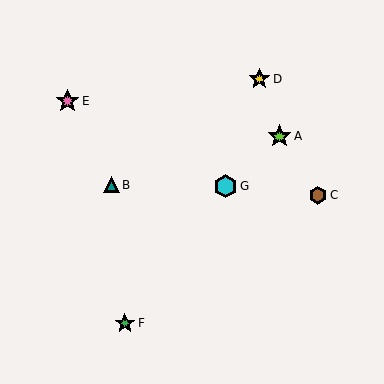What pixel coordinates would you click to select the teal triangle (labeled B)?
Click at (112, 185) to select the teal triangle B.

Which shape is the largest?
The pink star (labeled E) is the largest.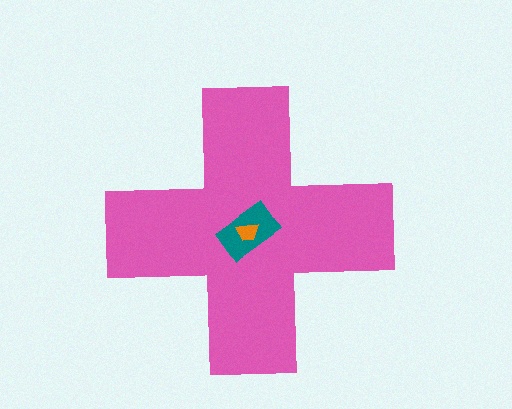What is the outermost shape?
The pink cross.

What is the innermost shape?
The orange trapezoid.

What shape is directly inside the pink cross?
The teal rectangle.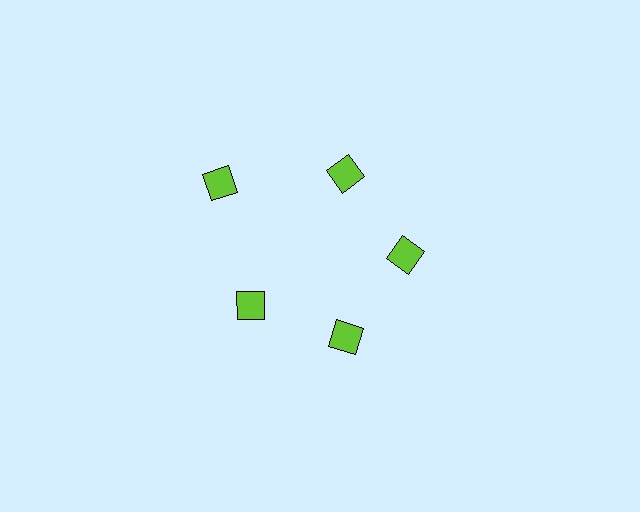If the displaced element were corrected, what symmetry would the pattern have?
It would have 5-fold rotational symmetry — the pattern would map onto itself every 72 degrees.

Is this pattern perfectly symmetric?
No. The 5 lime diamonds are arranged in a ring, but one element near the 10 o'clock position is pushed outward from the center, breaking the 5-fold rotational symmetry.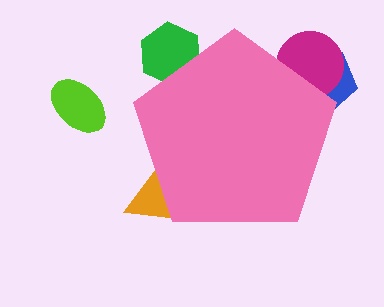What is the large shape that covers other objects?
A pink pentagon.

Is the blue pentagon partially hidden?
Yes, the blue pentagon is partially hidden behind the pink pentagon.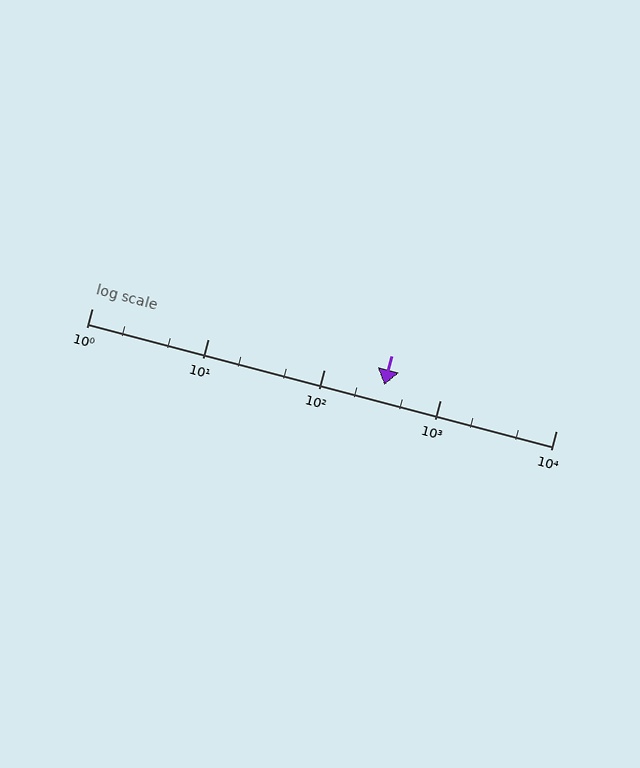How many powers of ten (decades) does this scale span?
The scale spans 4 decades, from 1 to 10000.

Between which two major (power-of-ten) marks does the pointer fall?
The pointer is between 100 and 1000.